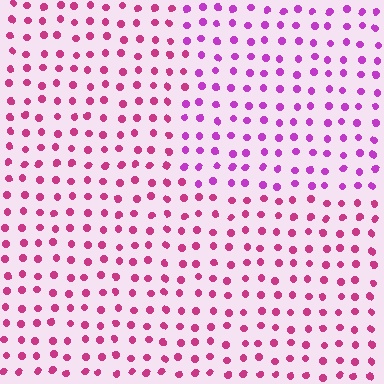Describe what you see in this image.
The image is filled with small magenta elements in a uniform arrangement. A rectangle-shaped region is visible where the elements are tinted to a slightly different hue, forming a subtle color boundary.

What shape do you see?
I see a rectangle.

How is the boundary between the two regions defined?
The boundary is defined purely by a slight shift in hue (about 31 degrees). Spacing, size, and orientation are identical on both sides.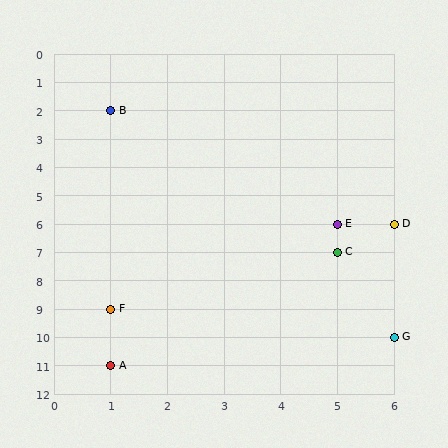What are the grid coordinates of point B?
Point B is at grid coordinates (1, 2).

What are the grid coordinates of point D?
Point D is at grid coordinates (6, 6).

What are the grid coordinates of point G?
Point G is at grid coordinates (6, 10).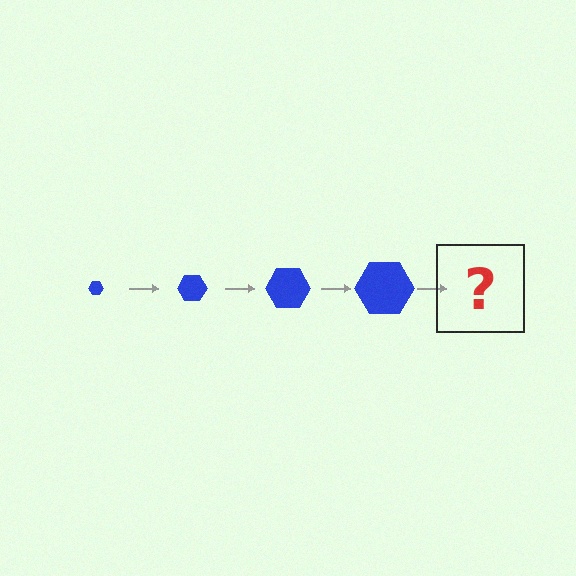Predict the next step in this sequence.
The next step is a blue hexagon, larger than the previous one.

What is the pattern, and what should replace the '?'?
The pattern is that the hexagon gets progressively larger each step. The '?' should be a blue hexagon, larger than the previous one.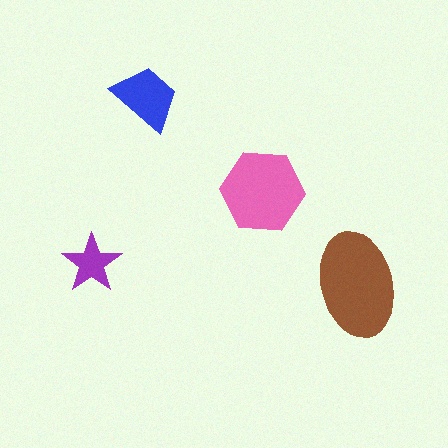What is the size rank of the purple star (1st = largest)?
4th.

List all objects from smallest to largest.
The purple star, the blue trapezoid, the pink hexagon, the brown ellipse.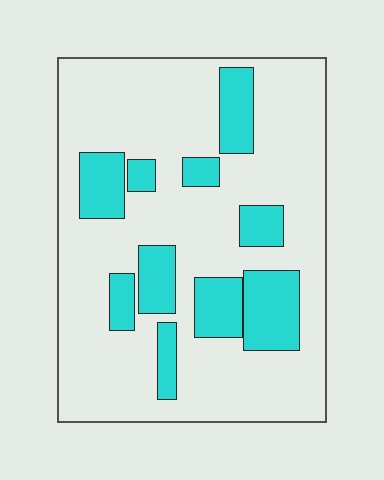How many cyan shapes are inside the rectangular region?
10.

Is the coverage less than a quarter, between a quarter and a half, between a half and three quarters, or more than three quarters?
Less than a quarter.